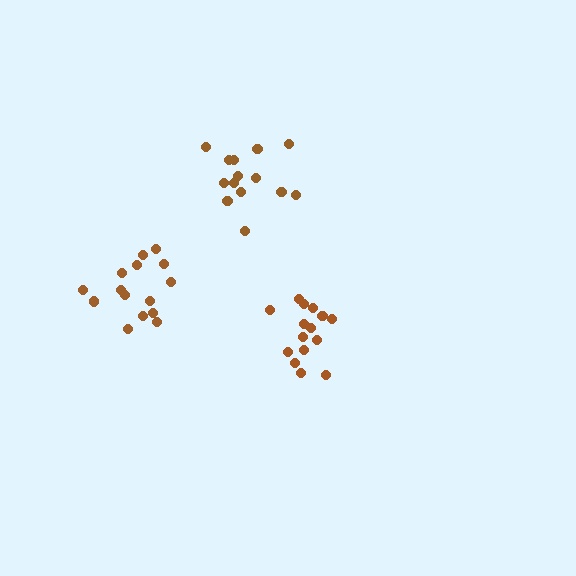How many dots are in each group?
Group 1: 15 dots, Group 2: 15 dots, Group 3: 15 dots (45 total).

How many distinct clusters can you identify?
There are 3 distinct clusters.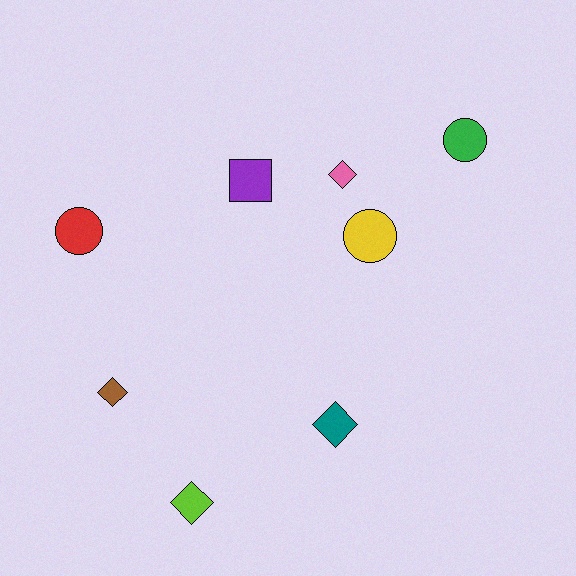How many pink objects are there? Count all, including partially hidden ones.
There is 1 pink object.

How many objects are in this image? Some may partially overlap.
There are 8 objects.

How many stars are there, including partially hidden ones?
There are no stars.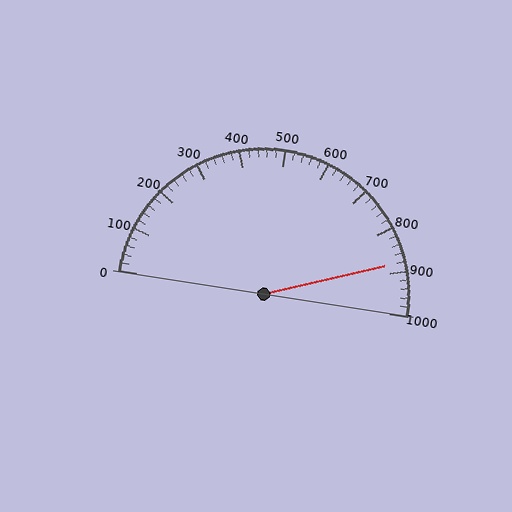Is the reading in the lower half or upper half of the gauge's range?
The reading is in the upper half of the range (0 to 1000).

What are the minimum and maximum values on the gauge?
The gauge ranges from 0 to 1000.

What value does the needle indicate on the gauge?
The needle indicates approximately 880.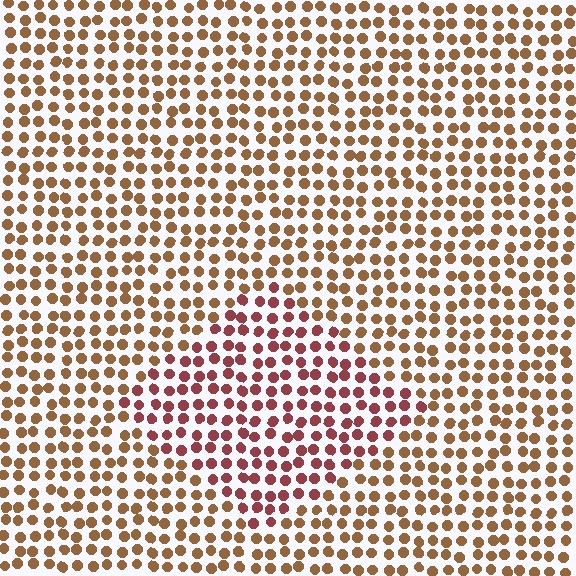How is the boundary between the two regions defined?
The boundary is defined purely by a slight shift in hue (about 36 degrees). Spacing, size, and orientation are identical on both sides.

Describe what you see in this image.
The image is filled with small brown elements in a uniform arrangement. A diamond-shaped region is visible where the elements are tinted to a slightly different hue, forming a subtle color boundary.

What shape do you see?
I see a diamond.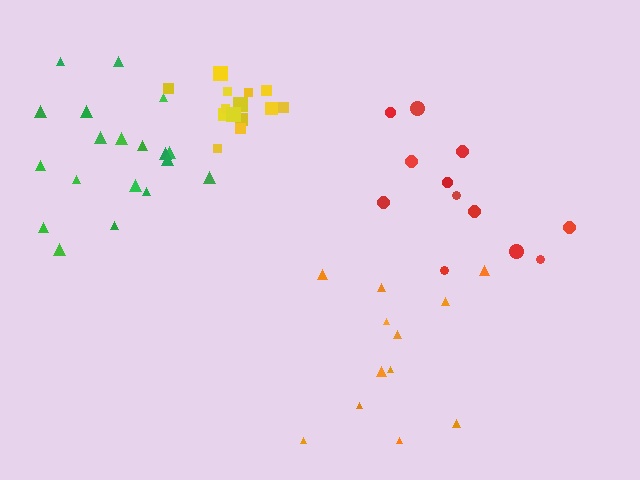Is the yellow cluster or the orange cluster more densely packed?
Yellow.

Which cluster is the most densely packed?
Yellow.